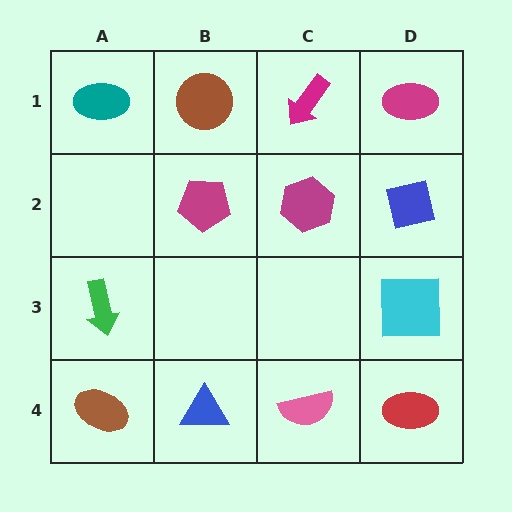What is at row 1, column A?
A teal ellipse.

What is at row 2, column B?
A magenta pentagon.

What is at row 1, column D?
A magenta ellipse.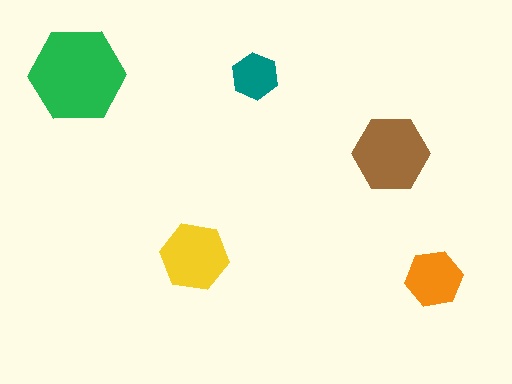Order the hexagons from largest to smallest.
the green one, the brown one, the yellow one, the orange one, the teal one.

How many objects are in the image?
There are 5 objects in the image.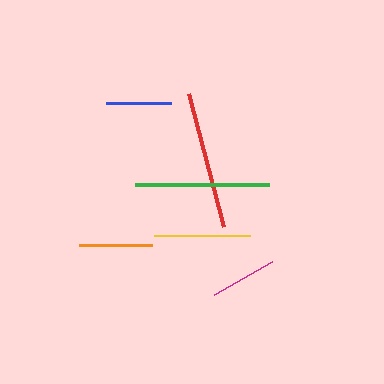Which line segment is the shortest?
The blue line is the shortest at approximately 66 pixels.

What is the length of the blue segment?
The blue segment is approximately 66 pixels long.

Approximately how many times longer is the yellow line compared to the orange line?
The yellow line is approximately 1.3 times the length of the orange line.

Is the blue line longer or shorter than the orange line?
The orange line is longer than the blue line.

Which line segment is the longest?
The red line is the longest at approximately 138 pixels.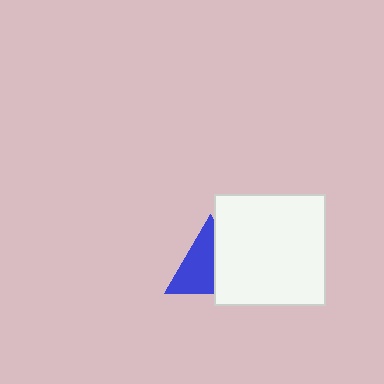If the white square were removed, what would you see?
You would see the complete blue triangle.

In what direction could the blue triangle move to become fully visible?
The blue triangle could move left. That would shift it out from behind the white square entirely.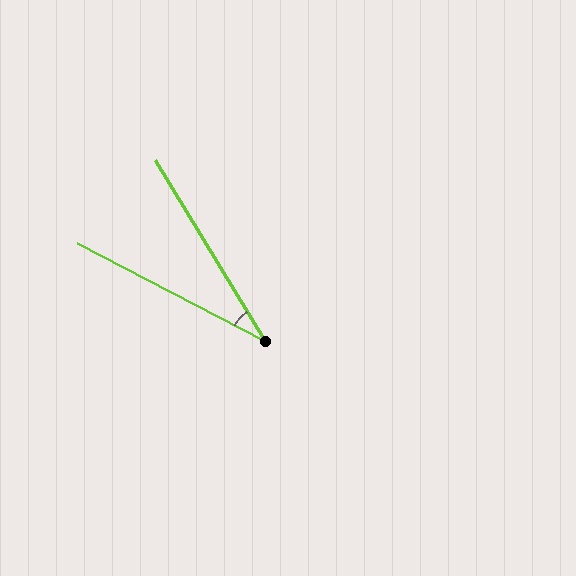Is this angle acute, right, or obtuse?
It is acute.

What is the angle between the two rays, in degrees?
Approximately 31 degrees.